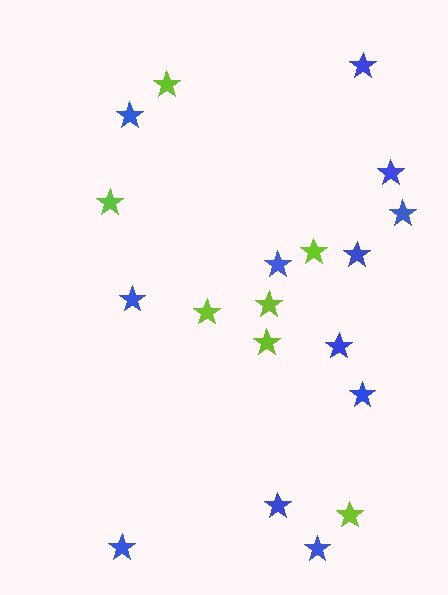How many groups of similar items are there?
There are 2 groups: one group of lime stars (7) and one group of blue stars (12).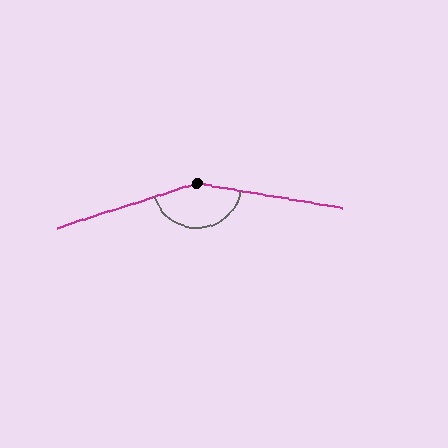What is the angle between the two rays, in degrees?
Approximately 153 degrees.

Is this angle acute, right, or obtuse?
It is obtuse.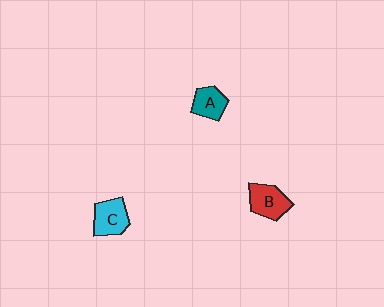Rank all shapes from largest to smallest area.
From largest to smallest: B (red), C (cyan), A (teal).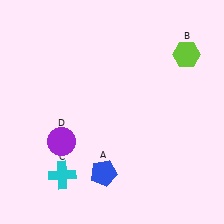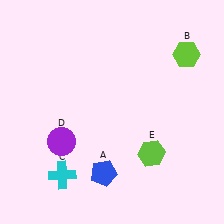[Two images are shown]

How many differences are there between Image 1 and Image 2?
There is 1 difference between the two images.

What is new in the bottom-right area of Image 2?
A lime hexagon (E) was added in the bottom-right area of Image 2.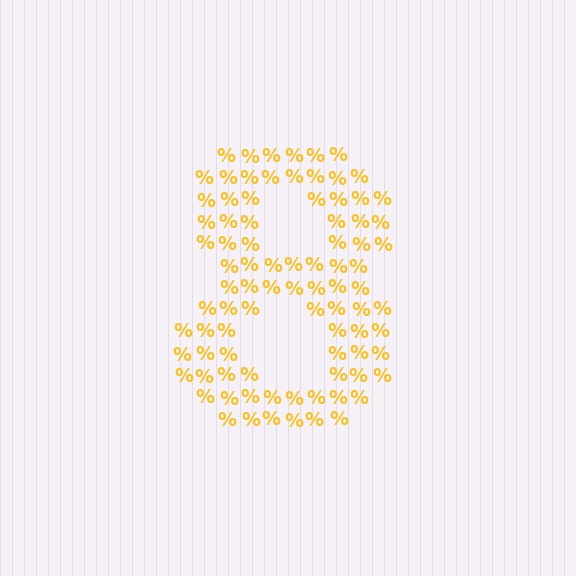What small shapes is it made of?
It is made of small percent signs.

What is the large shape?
The large shape is the digit 8.